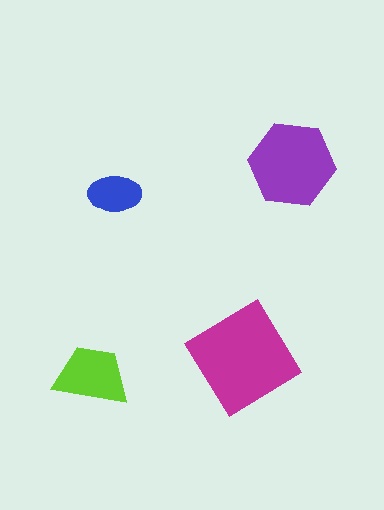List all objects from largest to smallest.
The magenta diamond, the purple hexagon, the lime trapezoid, the blue ellipse.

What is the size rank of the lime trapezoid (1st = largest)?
3rd.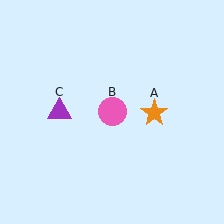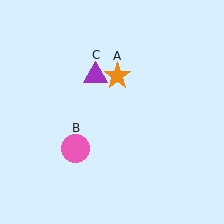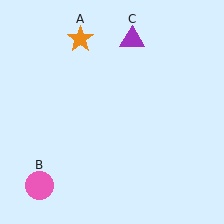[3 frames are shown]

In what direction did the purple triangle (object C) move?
The purple triangle (object C) moved up and to the right.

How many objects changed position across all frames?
3 objects changed position: orange star (object A), pink circle (object B), purple triangle (object C).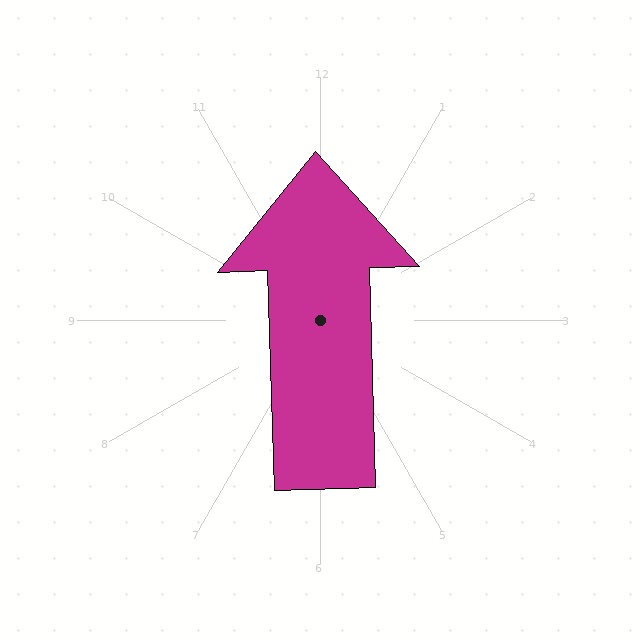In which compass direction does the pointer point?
North.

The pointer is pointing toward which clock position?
Roughly 12 o'clock.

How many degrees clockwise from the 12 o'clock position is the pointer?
Approximately 358 degrees.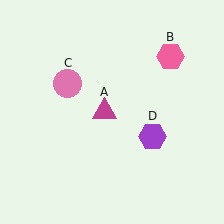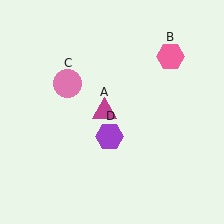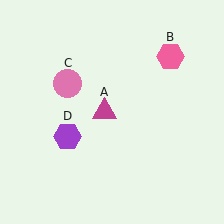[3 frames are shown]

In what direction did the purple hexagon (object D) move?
The purple hexagon (object D) moved left.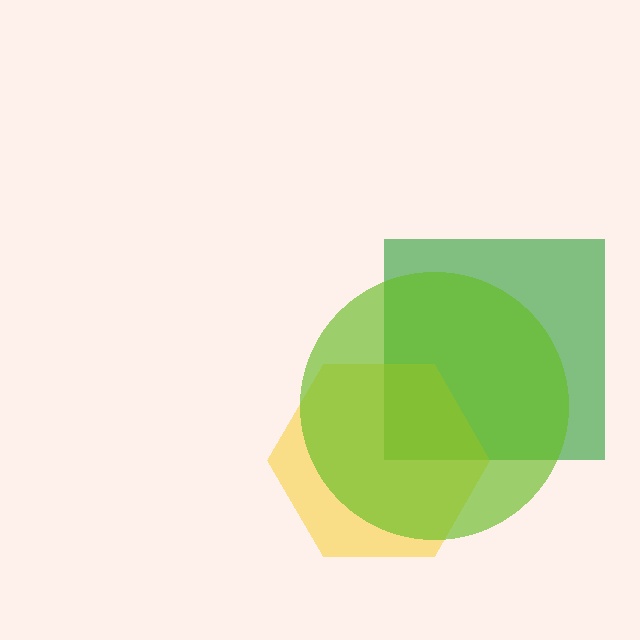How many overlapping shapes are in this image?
There are 3 overlapping shapes in the image.